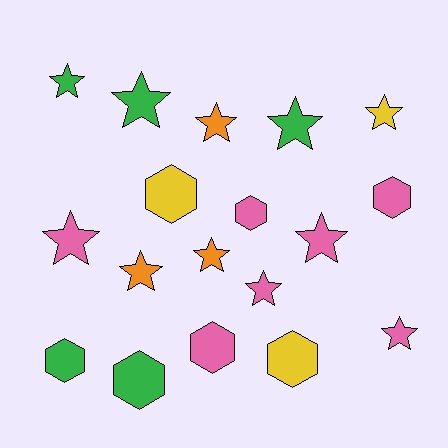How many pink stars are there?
There are 4 pink stars.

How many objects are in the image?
There are 18 objects.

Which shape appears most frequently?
Star, with 11 objects.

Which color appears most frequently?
Pink, with 7 objects.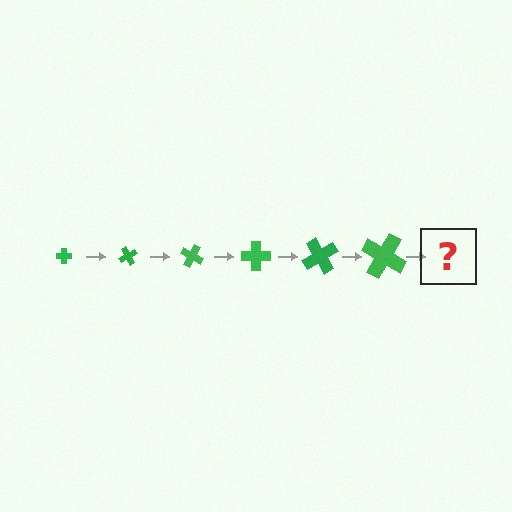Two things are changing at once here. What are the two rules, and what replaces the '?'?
The two rules are that the cross grows larger each step and it rotates 60 degrees each step. The '?' should be a cross, larger than the previous one and rotated 360 degrees from the start.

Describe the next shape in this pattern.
It should be a cross, larger than the previous one and rotated 360 degrees from the start.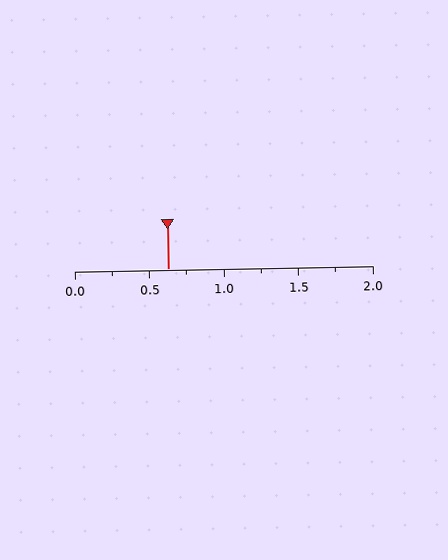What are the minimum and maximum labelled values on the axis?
The axis runs from 0.0 to 2.0.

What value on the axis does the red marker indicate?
The marker indicates approximately 0.62.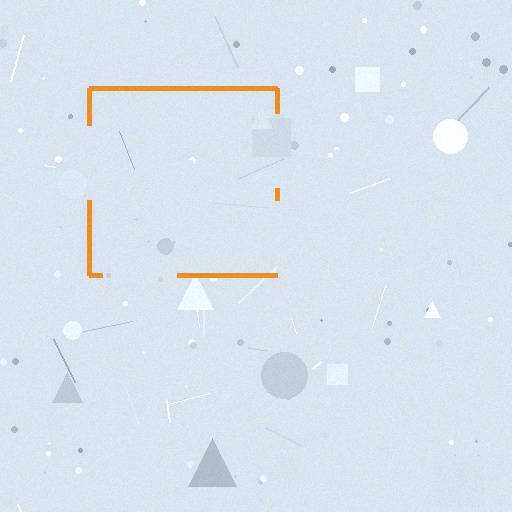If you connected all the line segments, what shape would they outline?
They would outline a square.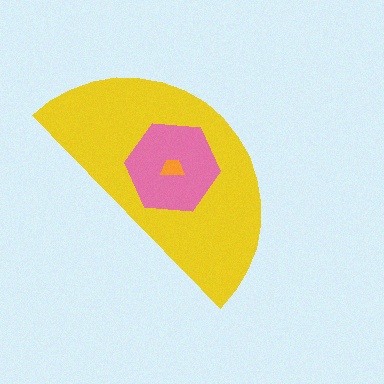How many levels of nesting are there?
3.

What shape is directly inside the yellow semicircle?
The pink hexagon.